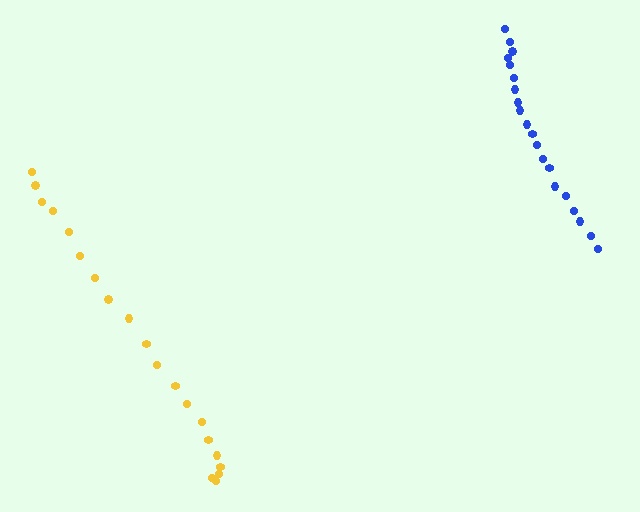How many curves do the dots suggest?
There are 2 distinct paths.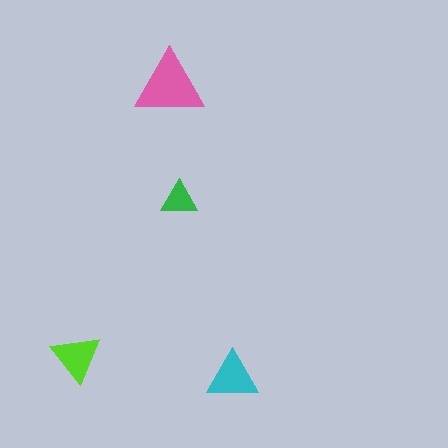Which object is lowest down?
The cyan triangle is bottommost.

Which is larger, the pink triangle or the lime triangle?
The pink one.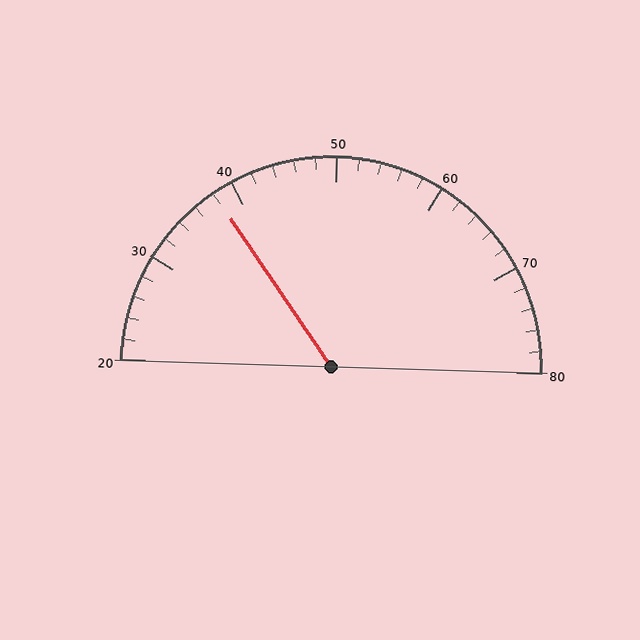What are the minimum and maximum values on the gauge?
The gauge ranges from 20 to 80.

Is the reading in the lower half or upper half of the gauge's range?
The reading is in the lower half of the range (20 to 80).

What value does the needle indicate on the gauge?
The needle indicates approximately 38.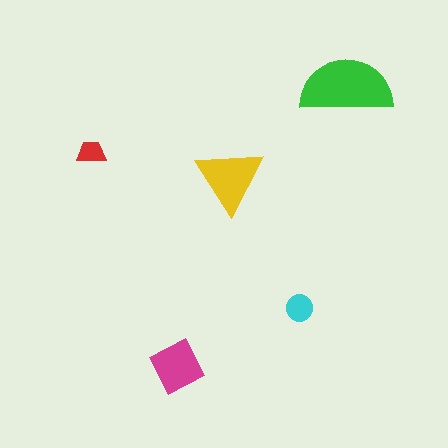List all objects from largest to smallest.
The green semicircle, the yellow triangle, the magenta diamond, the cyan circle, the red trapezoid.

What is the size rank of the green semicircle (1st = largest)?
1st.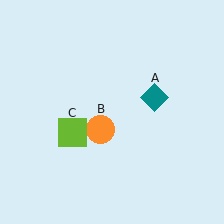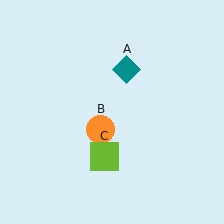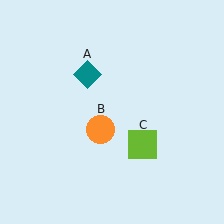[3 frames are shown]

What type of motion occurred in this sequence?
The teal diamond (object A), lime square (object C) rotated counterclockwise around the center of the scene.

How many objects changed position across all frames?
2 objects changed position: teal diamond (object A), lime square (object C).